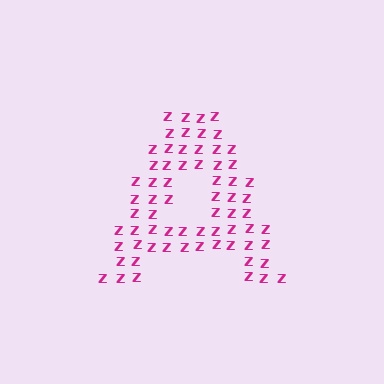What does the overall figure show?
The overall figure shows the letter A.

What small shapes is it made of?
It is made of small letter Z's.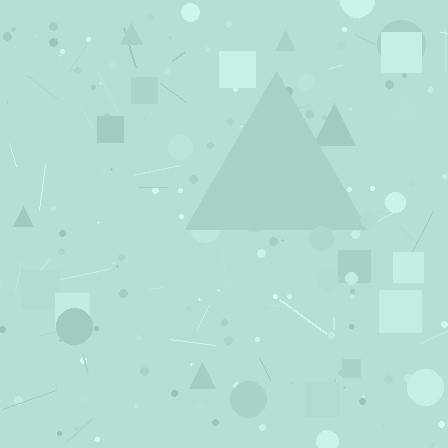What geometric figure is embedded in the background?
A triangle is embedded in the background.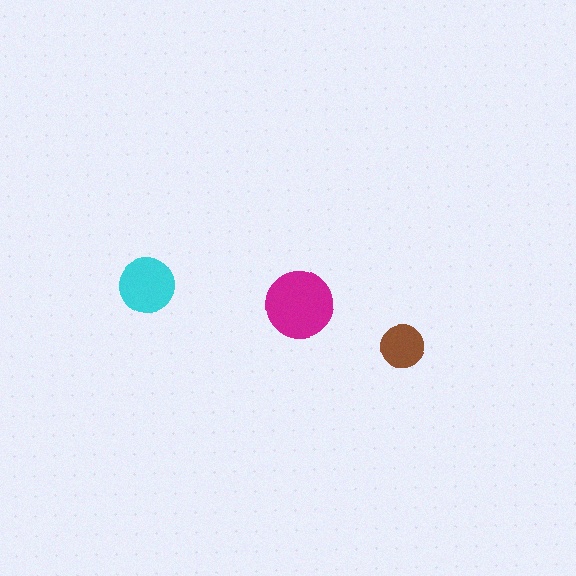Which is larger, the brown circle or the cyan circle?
The cyan one.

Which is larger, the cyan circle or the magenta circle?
The magenta one.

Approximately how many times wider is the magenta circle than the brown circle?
About 1.5 times wider.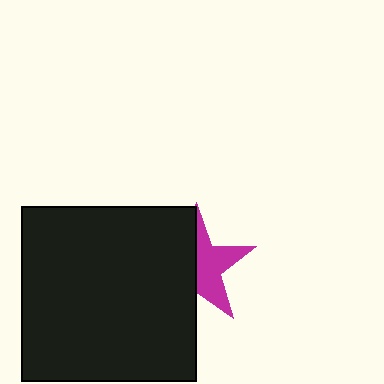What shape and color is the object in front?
The object in front is a black square.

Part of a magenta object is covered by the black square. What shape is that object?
It is a star.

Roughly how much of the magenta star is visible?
About half of it is visible (roughly 48%).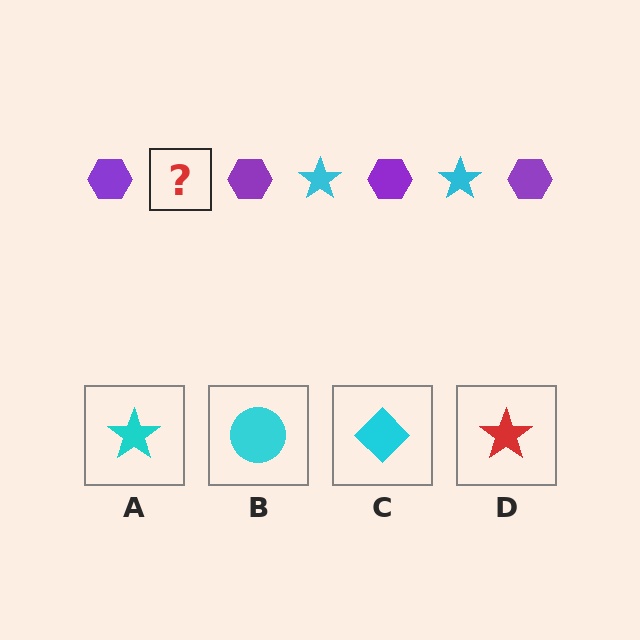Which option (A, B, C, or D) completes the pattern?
A.